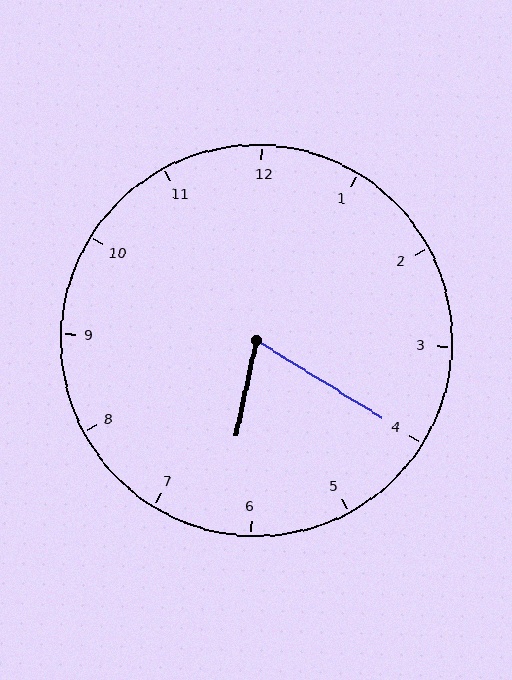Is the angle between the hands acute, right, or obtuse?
It is acute.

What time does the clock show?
6:20.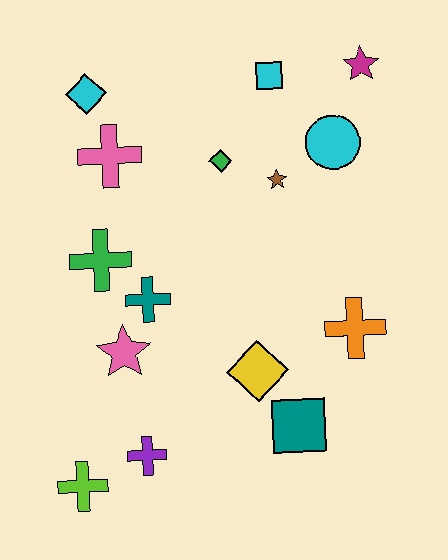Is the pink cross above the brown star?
Yes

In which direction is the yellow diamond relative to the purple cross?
The yellow diamond is to the right of the purple cross.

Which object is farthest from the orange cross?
The cyan diamond is farthest from the orange cross.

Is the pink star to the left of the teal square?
Yes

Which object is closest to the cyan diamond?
The pink cross is closest to the cyan diamond.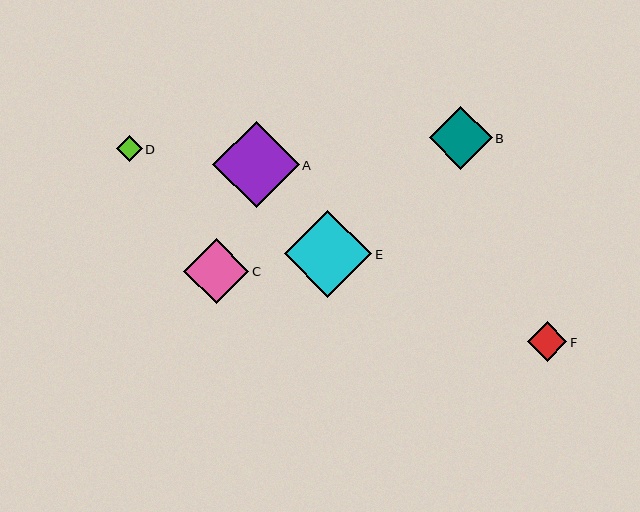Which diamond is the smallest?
Diamond D is the smallest with a size of approximately 26 pixels.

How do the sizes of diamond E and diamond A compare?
Diamond E and diamond A are approximately the same size.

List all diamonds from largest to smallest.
From largest to smallest: E, A, C, B, F, D.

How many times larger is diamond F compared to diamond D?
Diamond F is approximately 1.5 times the size of diamond D.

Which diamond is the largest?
Diamond E is the largest with a size of approximately 87 pixels.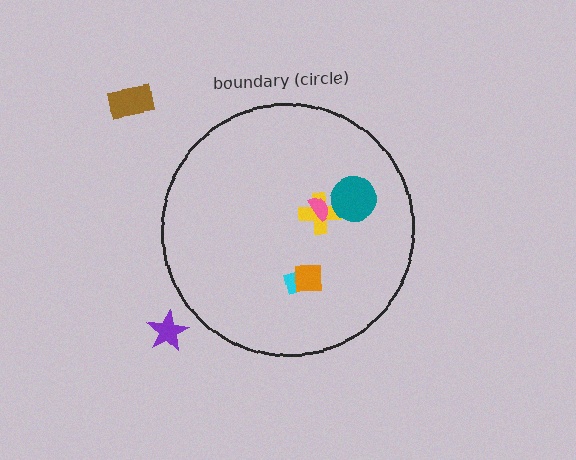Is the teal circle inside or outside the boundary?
Inside.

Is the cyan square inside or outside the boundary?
Inside.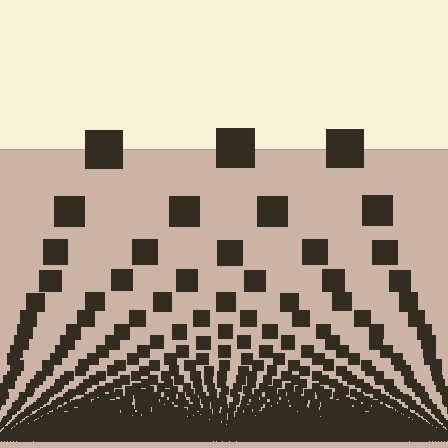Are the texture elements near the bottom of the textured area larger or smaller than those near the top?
Smaller. The gradient is inverted — elements near the bottom are smaller and denser.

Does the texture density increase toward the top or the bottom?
Density increases toward the bottom.